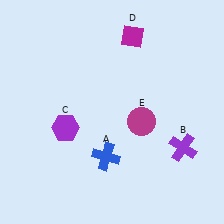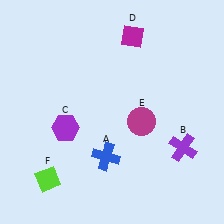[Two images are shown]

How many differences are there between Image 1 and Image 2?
There is 1 difference between the two images.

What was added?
A lime diamond (F) was added in Image 2.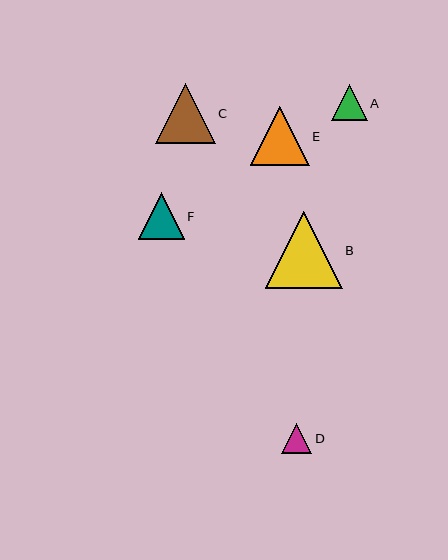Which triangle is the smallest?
Triangle D is the smallest with a size of approximately 30 pixels.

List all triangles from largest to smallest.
From largest to smallest: B, C, E, F, A, D.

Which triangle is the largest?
Triangle B is the largest with a size of approximately 77 pixels.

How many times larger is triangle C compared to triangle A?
Triangle C is approximately 1.7 times the size of triangle A.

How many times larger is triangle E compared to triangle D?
Triangle E is approximately 2.0 times the size of triangle D.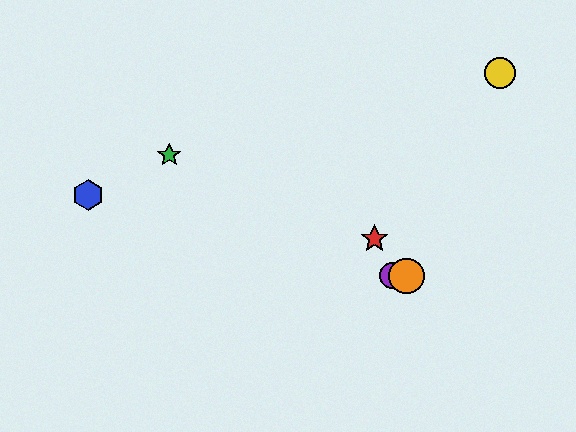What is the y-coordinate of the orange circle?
The orange circle is at y≈276.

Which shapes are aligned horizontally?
The purple circle, the orange circle are aligned horizontally.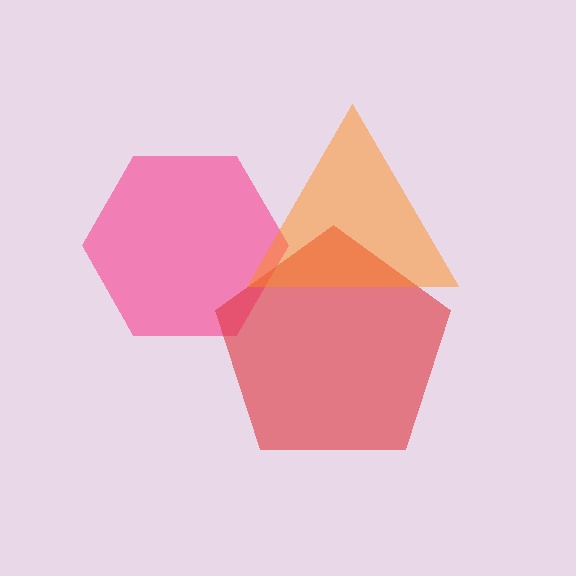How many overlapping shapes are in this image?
There are 3 overlapping shapes in the image.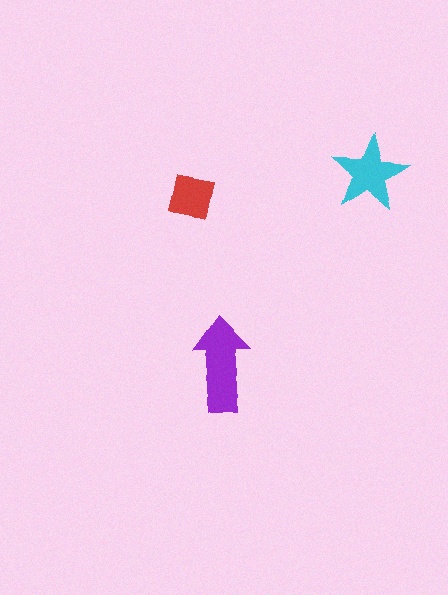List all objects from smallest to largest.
The red square, the cyan star, the purple arrow.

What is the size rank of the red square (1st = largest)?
3rd.